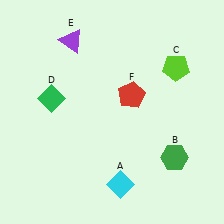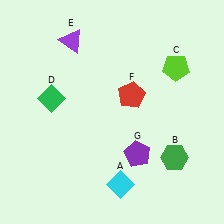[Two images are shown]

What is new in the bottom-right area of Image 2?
A purple pentagon (G) was added in the bottom-right area of Image 2.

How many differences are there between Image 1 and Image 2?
There is 1 difference between the two images.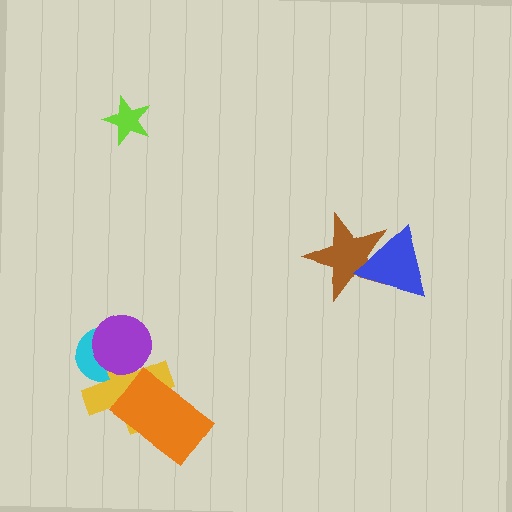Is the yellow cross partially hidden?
Yes, it is partially covered by another shape.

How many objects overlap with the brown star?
1 object overlaps with the brown star.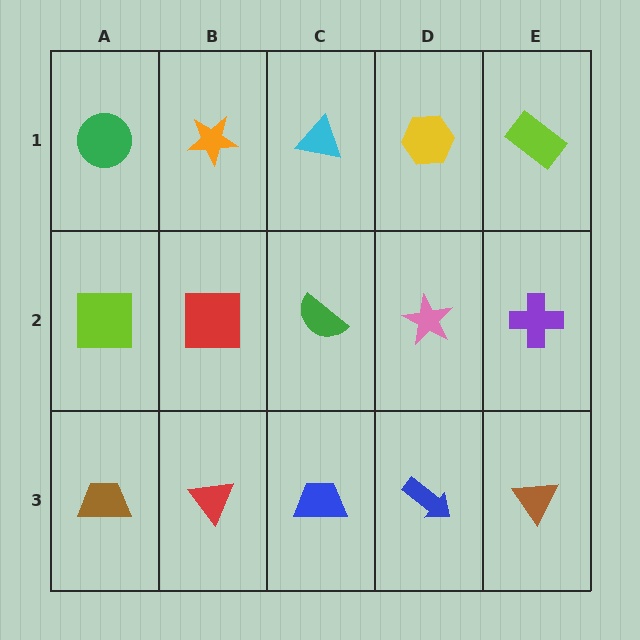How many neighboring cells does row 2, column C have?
4.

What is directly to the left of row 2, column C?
A red square.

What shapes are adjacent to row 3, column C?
A green semicircle (row 2, column C), a red triangle (row 3, column B), a blue arrow (row 3, column D).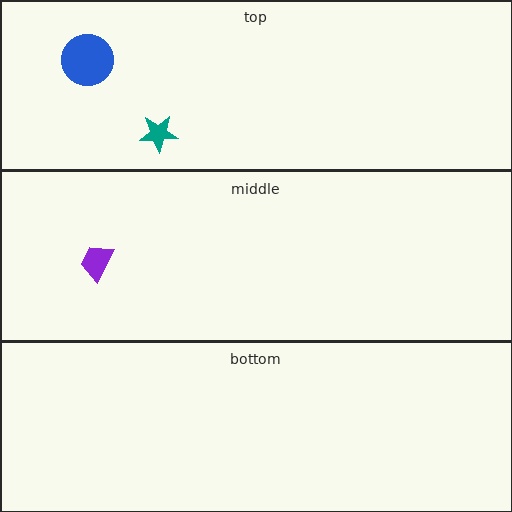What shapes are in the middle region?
The purple trapezoid.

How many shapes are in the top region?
2.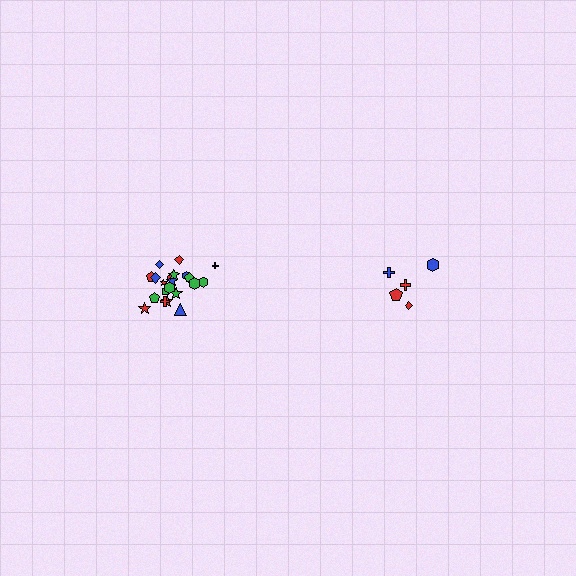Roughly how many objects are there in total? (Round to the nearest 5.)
Roughly 25 objects in total.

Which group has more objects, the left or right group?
The left group.